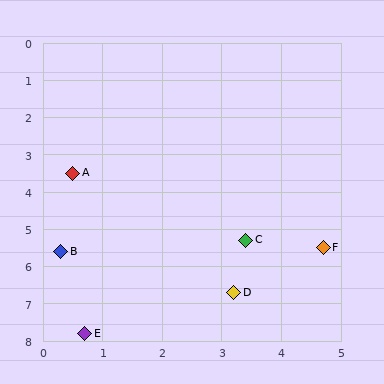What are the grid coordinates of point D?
Point D is at approximately (3.2, 6.7).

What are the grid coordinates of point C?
Point C is at approximately (3.4, 5.3).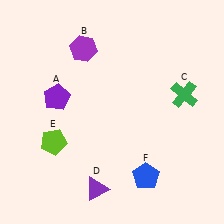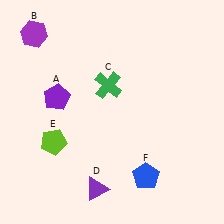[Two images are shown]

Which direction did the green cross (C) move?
The green cross (C) moved left.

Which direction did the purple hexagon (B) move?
The purple hexagon (B) moved left.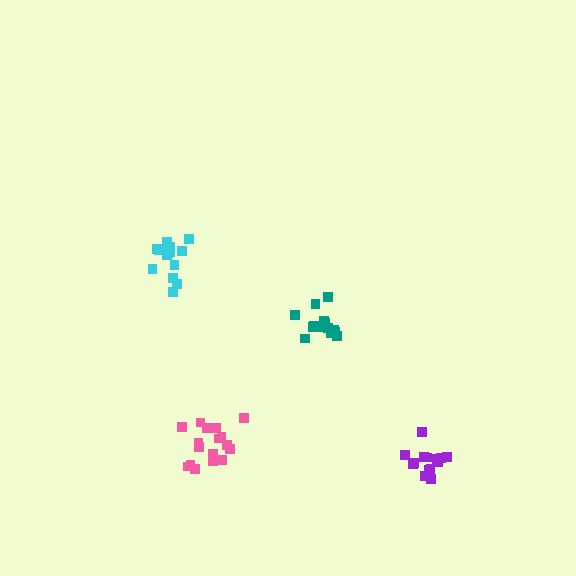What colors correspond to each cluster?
The clusters are colored: cyan, teal, purple, pink.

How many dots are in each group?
Group 1: 16 dots, Group 2: 15 dots, Group 3: 14 dots, Group 4: 17 dots (62 total).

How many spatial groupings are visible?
There are 4 spatial groupings.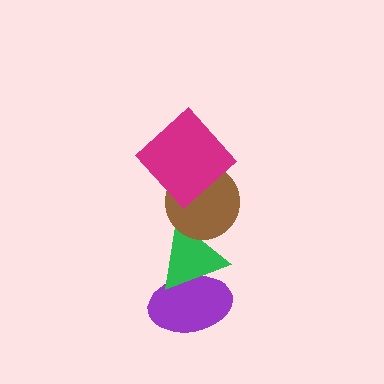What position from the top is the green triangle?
The green triangle is 3rd from the top.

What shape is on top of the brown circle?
The magenta diamond is on top of the brown circle.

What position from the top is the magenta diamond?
The magenta diamond is 1st from the top.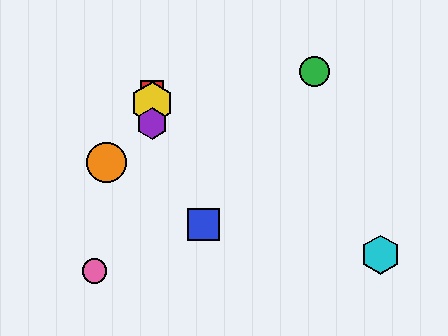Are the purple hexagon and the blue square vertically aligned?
No, the purple hexagon is at x≈152 and the blue square is at x≈204.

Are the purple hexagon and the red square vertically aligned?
Yes, both are at x≈152.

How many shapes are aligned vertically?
3 shapes (the red square, the yellow hexagon, the purple hexagon) are aligned vertically.